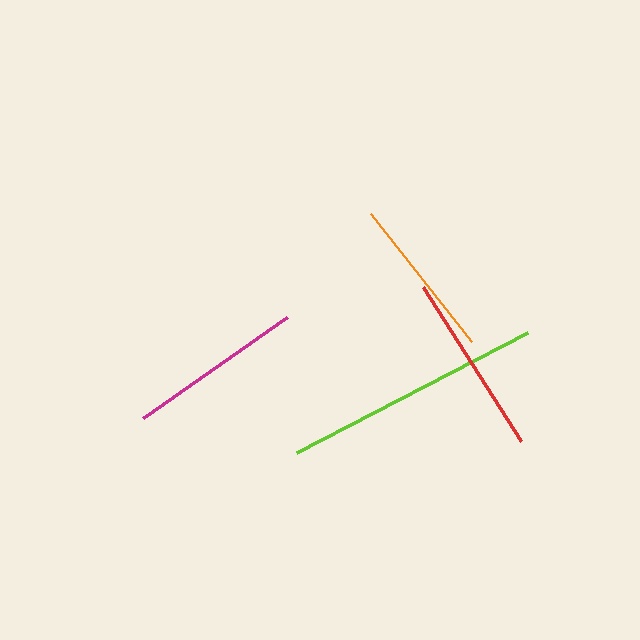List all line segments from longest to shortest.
From longest to shortest: lime, red, magenta, orange.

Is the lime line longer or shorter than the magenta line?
The lime line is longer than the magenta line.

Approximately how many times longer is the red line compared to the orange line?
The red line is approximately 1.1 times the length of the orange line.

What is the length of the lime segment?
The lime segment is approximately 261 pixels long.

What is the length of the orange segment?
The orange segment is approximately 163 pixels long.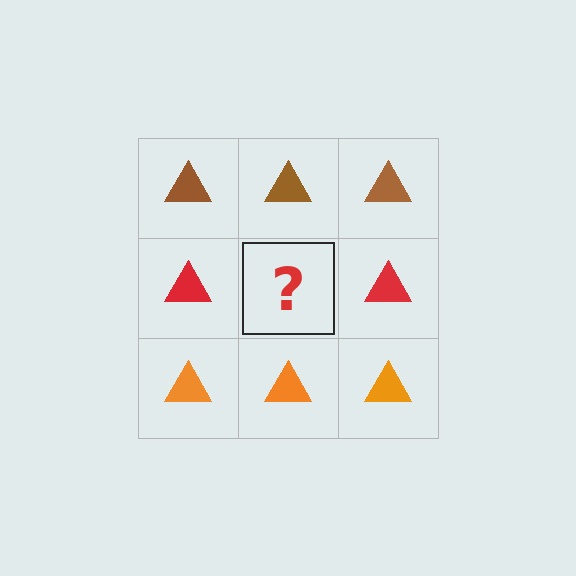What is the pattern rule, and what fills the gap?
The rule is that each row has a consistent color. The gap should be filled with a red triangle.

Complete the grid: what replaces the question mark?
The question mark should be replaced with a red triangle.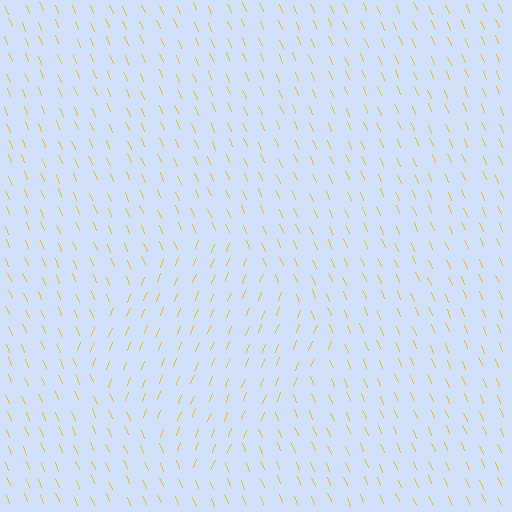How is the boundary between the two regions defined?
The boundary is defined purely by a change in line orientation (approximately 45 degrees difference). All lines are the same color and thickness.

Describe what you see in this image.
The image is filled with small yellow line segments. A diamond region in the image has lines oriented differently from the surrounding lines, creating a visible texture boundary.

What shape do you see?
I see a diamond.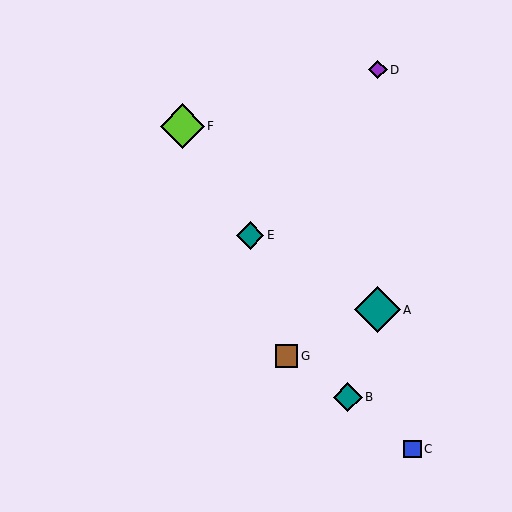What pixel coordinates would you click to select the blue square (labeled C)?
Click at (413, 449) to select the blue square C.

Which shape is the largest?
The teal diamond (labeled A) is the largest.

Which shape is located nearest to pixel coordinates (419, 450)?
The blue square (labeled C) at (413, 449) is nearest to that location.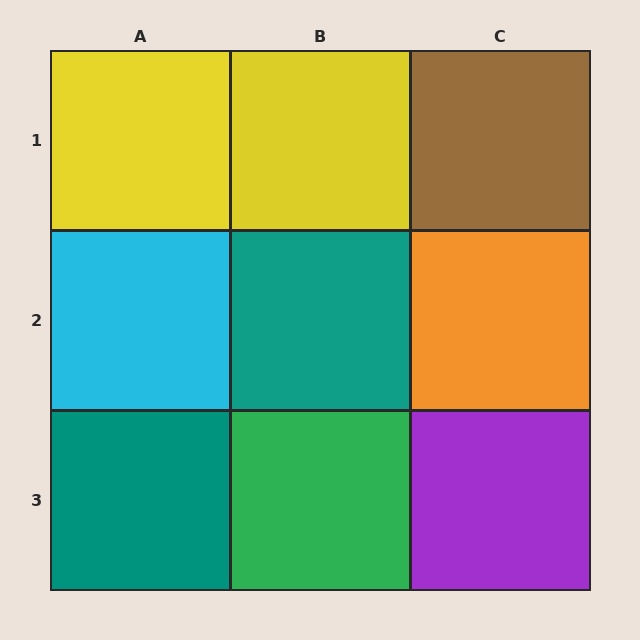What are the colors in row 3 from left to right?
Teal, green, purple.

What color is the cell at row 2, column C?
Orange.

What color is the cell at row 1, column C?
Brown.